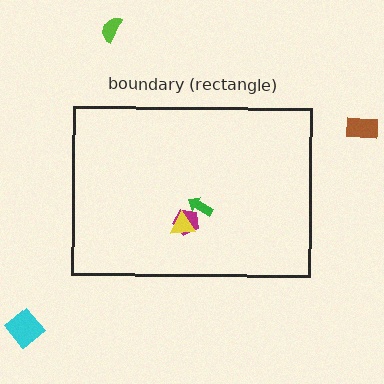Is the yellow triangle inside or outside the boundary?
Inside.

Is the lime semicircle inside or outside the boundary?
Outside.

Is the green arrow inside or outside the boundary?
Inside.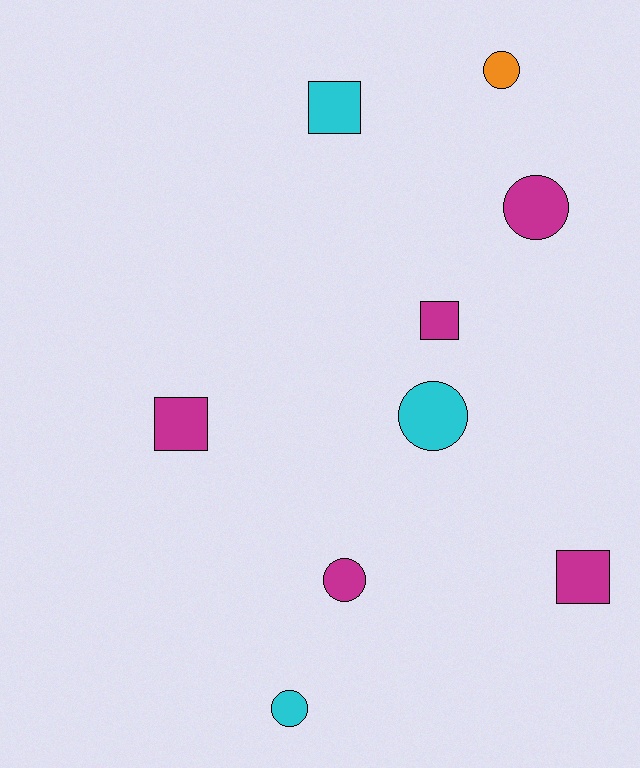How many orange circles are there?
There is 1 orange circle.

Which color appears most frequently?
Magenta, with 5 objects.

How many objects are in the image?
There are 9 objects.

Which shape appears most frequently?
Circle, with 5 objects.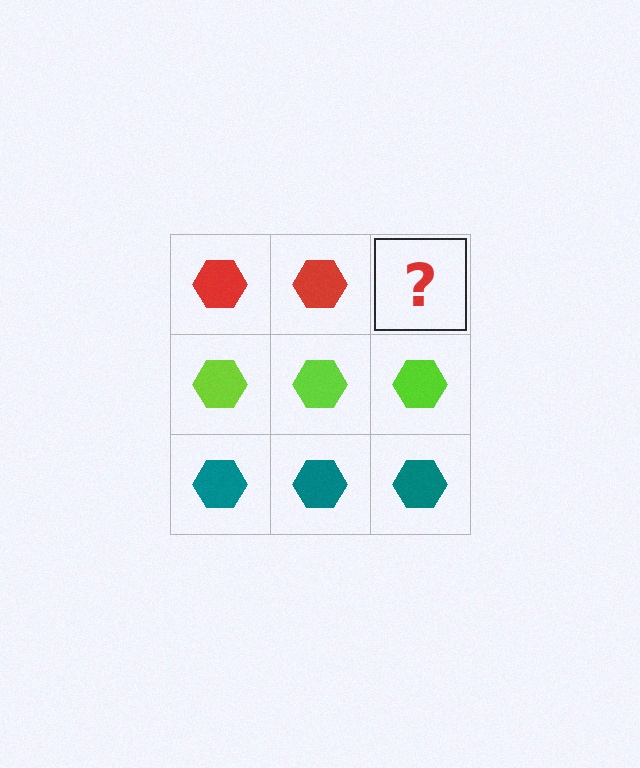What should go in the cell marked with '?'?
The missing cell should contain a red hexagon.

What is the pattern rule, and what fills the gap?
The rule is that each row has a consistent color. The gap should be filled with a red hexagon.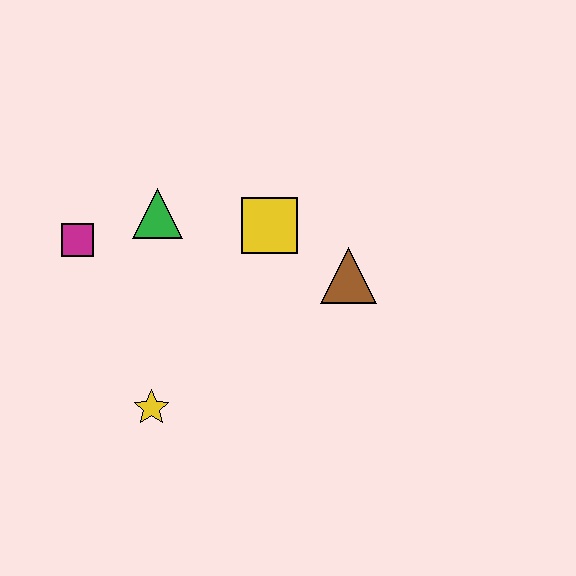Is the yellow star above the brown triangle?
No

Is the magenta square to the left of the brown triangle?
Yes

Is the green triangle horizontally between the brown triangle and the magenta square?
Yes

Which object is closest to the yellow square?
The brown triangle is closest to the yellow square.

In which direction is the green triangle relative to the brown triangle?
The green triangle is to the left of the brown triangle.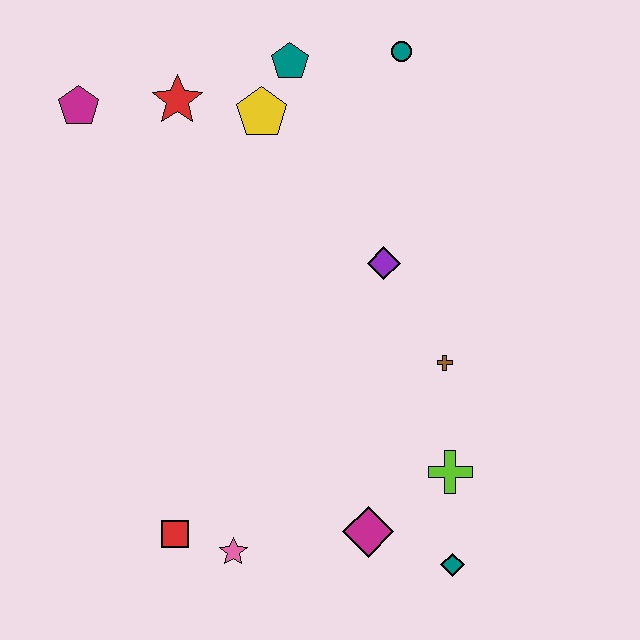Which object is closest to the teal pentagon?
The yellow pentagon is closest to the teal pentagon.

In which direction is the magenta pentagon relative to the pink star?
The magenta pentagon is above the pink star.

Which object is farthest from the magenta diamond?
The magenta pentagon is farthest from the magenta diamond.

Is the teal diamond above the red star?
No